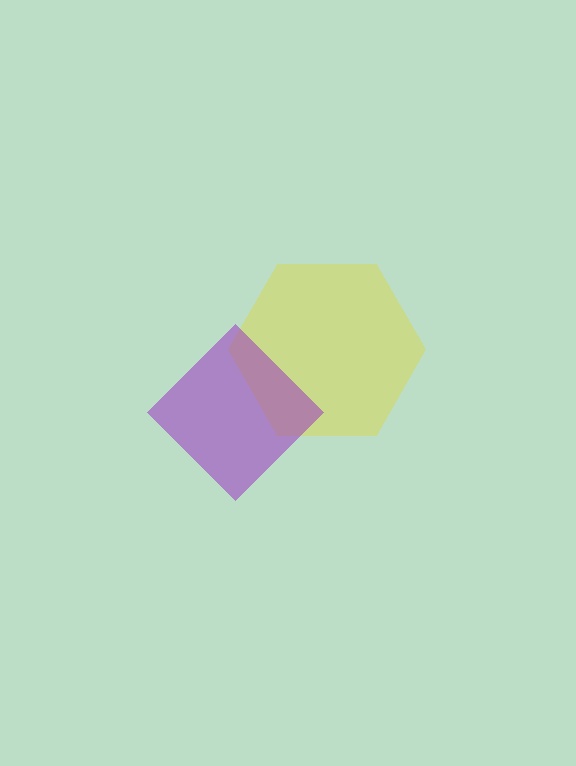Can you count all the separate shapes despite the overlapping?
Yes, there are 2 separate shapes.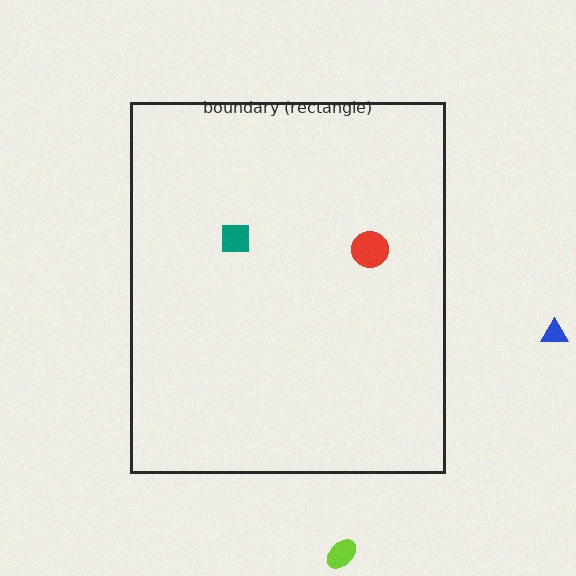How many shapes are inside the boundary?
2 inside, 2 outside.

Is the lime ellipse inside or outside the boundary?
Outside.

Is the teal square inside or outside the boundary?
Inside.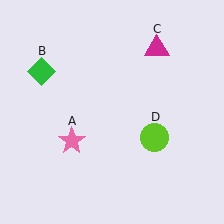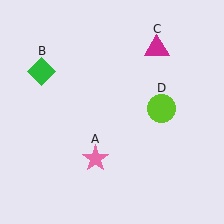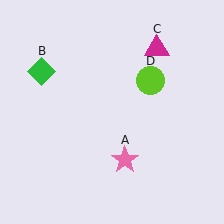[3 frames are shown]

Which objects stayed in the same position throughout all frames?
Green diamond (object B) and magenta triangle (object C) remained stationary.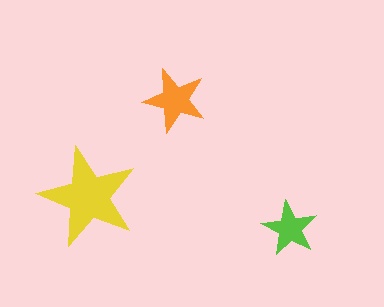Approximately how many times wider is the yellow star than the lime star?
About 2 times wider.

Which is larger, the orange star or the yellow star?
The yellow one.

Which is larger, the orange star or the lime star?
The orange one.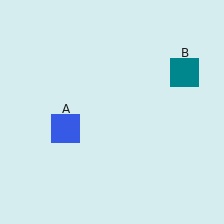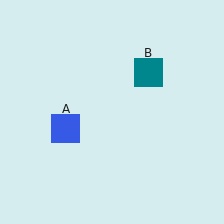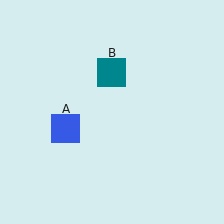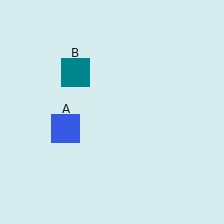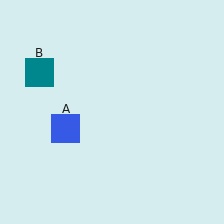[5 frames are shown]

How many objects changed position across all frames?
1 object changed position: teal square (object B).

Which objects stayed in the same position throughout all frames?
Blue square (object A) remained stationary.